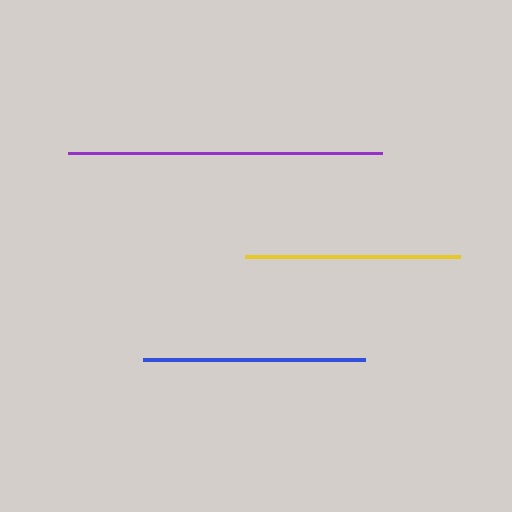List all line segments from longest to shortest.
From longest to shortest: purple, blue, yellow.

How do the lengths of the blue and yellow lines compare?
The blue and yellow lines are approximately the same length.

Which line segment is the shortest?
The yellow line is the shortest at approximately 214 pixels.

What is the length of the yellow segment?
The yellow segment is approximately 214 pixels long.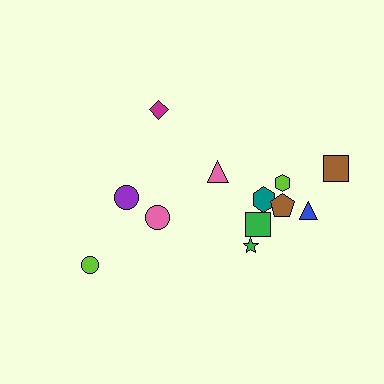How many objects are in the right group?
There are 8 objects.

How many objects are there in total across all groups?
There are 12 objects.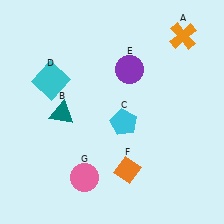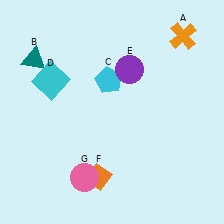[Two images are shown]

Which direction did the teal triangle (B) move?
The teal triangle (B) moved up.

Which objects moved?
The objects that moved are: the teal triangle (B), the cyan pentagon (C), the orange diamond (F).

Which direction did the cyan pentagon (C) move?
The cyan pentagon (C) moved up.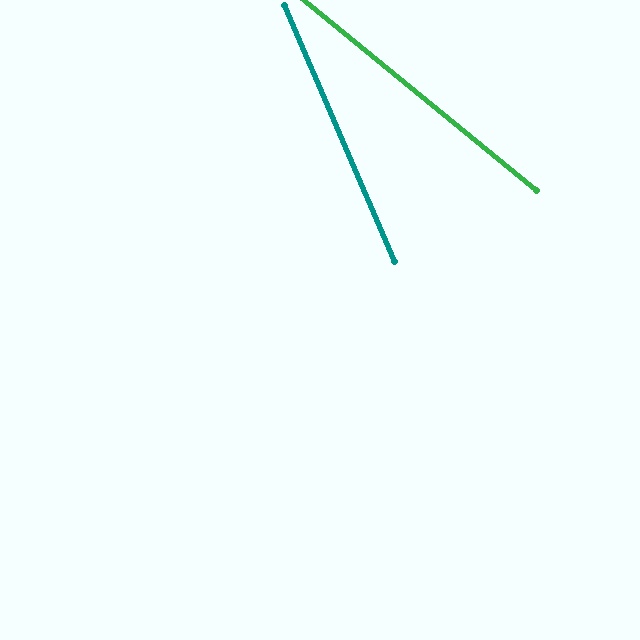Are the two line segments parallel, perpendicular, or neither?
Neither parallel nor perpendicular — they differ by about 27°.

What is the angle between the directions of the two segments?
Approximately 27 degrees.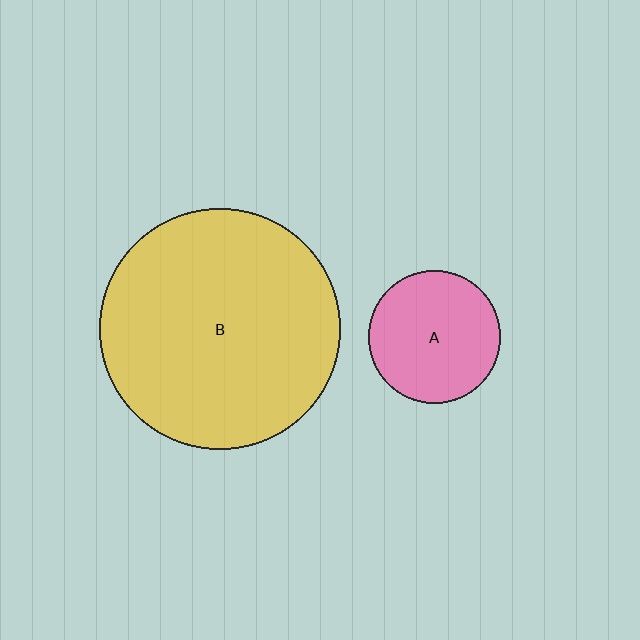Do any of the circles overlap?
No, none of the circles overlap.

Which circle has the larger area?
Circle B (yellow).